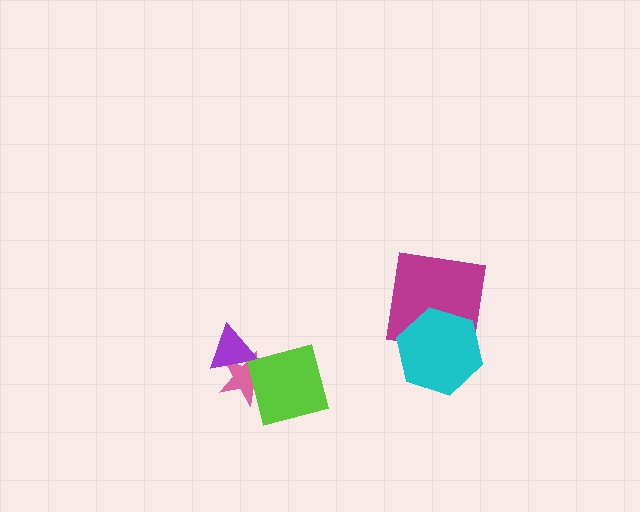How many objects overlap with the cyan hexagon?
1 object overlaps with the cyan hexagon.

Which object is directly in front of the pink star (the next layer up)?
The purple triangle is directly in front of the pink star.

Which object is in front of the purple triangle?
The lime square is in front of the purple triangle.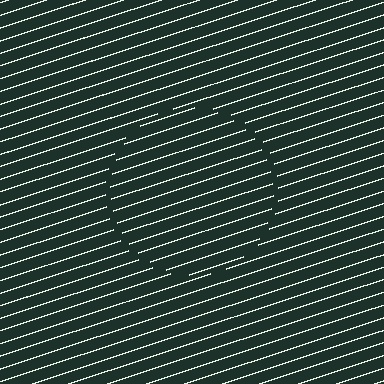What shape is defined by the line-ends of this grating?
An illusory circle. The interior of the shape contains the same grating, shifted by half a period — the contour is defined by the phase discontinuity where line-ends from the inner and outer gratings abut.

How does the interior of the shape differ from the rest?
The interior of the shape contains the same grating, shifted by half a period — the contour is defined by the phase discontinuity where line-ends from the inner and outer gratings abut.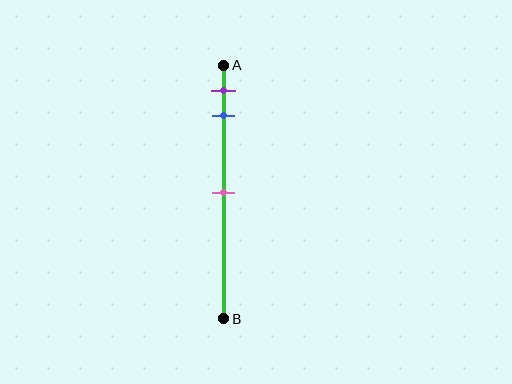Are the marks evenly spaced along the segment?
No, the marks are not evenly spaced.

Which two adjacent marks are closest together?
The purple and blue marks are the closest adjacent pair.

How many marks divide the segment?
There are 3 marks dividing the segment.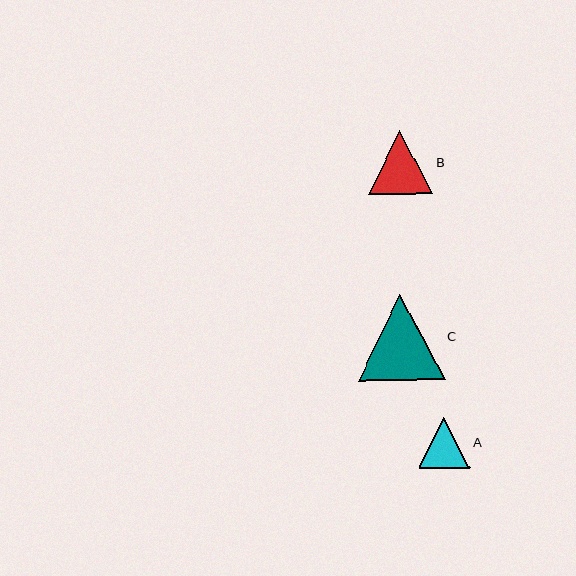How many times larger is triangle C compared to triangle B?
Triangle C is approximately 1.3 times the size of triangle B.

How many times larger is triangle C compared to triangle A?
Triangle C is approximately 1.7 times the size of triangle A.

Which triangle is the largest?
Triangle C is the largest with a size of approximately 86 pixels.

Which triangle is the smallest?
Triangle A is the smallest with a size of approximately 51 pixels.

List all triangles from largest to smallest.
From largest to smallest: C, B, A.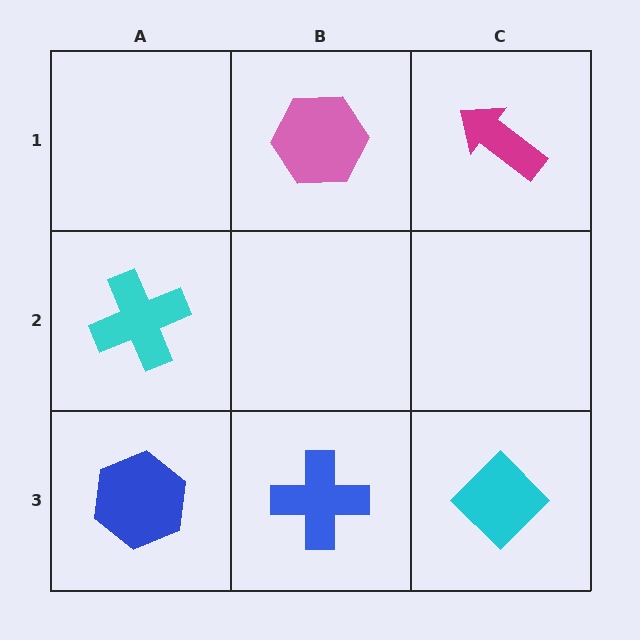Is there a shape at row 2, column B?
No, that cell is empty.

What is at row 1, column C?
A magenta arrow.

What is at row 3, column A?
A blue hexagon.